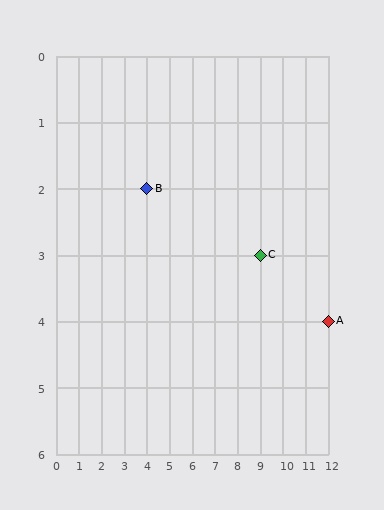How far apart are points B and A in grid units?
Points B and A are 8 columns and 2 rows apart (about 8.2 grid units diagonally).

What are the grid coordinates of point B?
Point B is at grid coordinates (4, 2).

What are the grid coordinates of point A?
Point A is at grid coordinates (12, 4).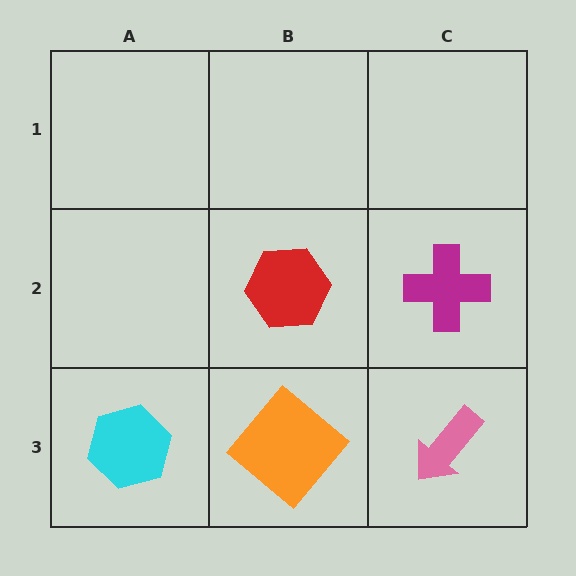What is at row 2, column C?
A magenta cross.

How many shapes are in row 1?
0 shapes.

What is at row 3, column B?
An orange diamond.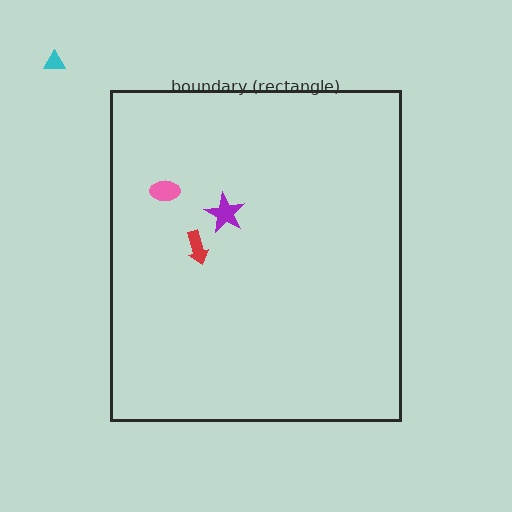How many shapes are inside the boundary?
3 inside, 1 outside.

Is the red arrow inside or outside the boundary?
Inside.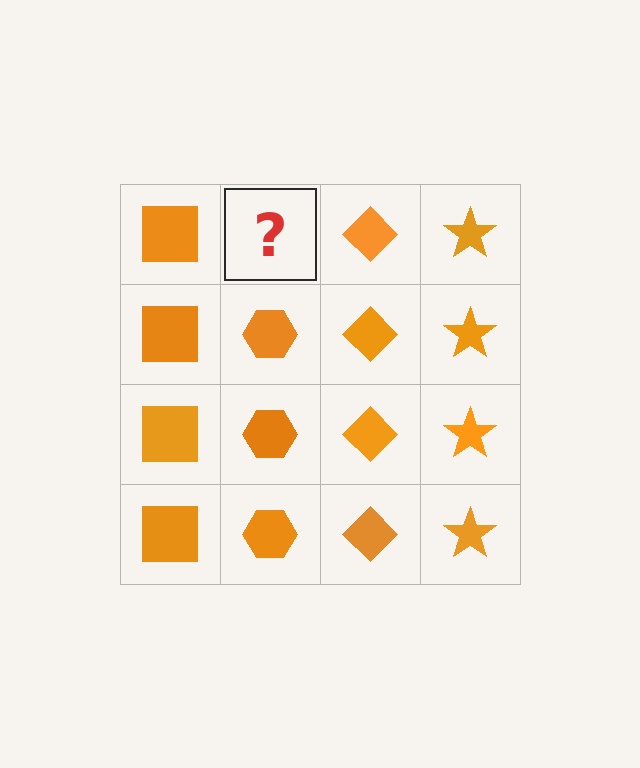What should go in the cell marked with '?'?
The missing cell should contain an orange hexagon.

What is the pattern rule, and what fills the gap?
The rule is that each column has a consistent shape. The gap should be filled with an orange hexagon.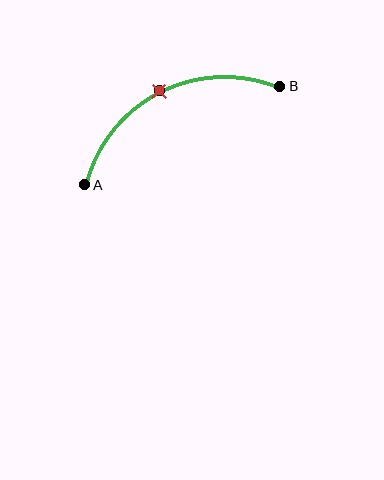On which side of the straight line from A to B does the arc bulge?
The arc bulges above the straight line connecting A and B.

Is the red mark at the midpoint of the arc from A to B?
Yes. The red mark lies on the arc at equal arc-length from both A and B — it is the arc midpoint.